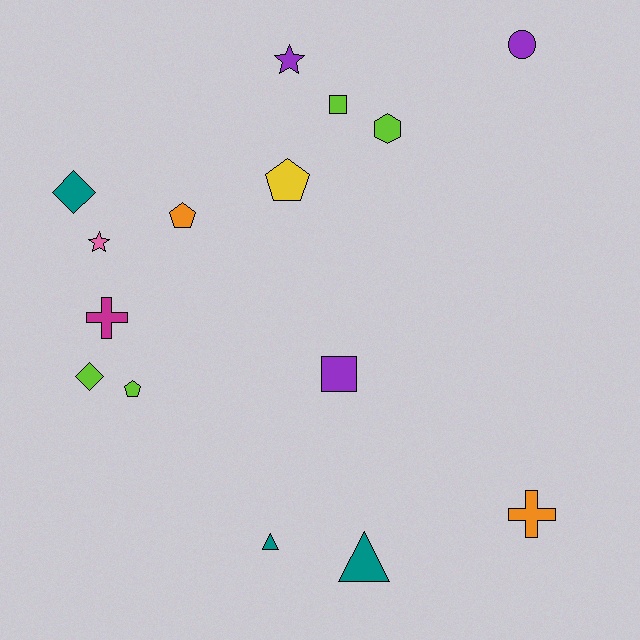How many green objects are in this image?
There are no green objects.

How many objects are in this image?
There are 15 objects.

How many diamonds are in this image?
There are 2 diamonds.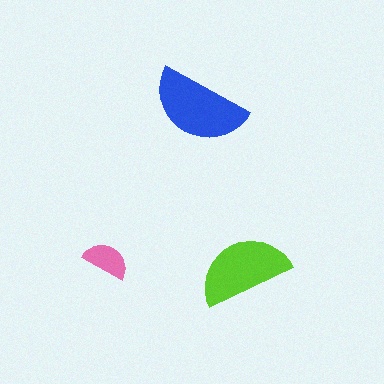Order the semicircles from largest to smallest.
the blue one, the lime one, the pink one.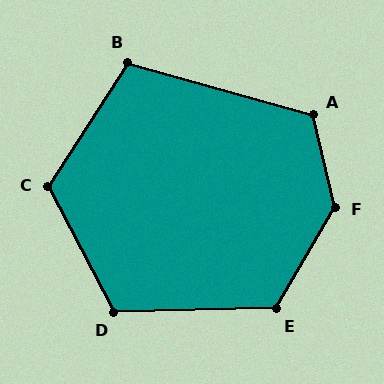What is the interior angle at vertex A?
Approximately 119 degrees (obtuse).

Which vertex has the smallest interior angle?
B, at approximately 107 degrees.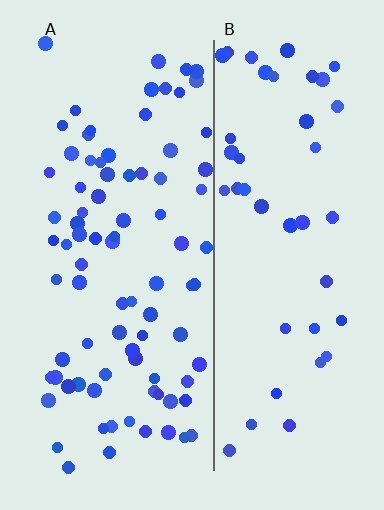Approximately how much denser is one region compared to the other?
Approximately 1.9× — region A over region B.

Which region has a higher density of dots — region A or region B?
A (the left).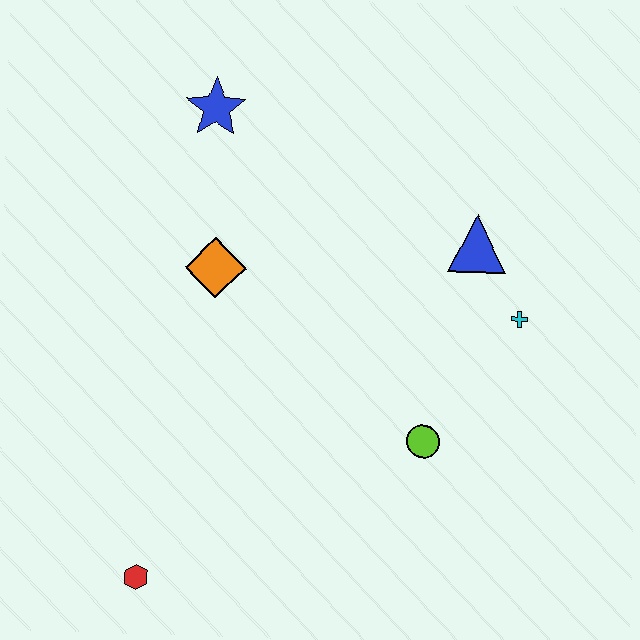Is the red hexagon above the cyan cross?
No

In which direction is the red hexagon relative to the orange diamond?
The red hexagon is below the orange diamond.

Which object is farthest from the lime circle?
The blue star is farthest from the lime circle.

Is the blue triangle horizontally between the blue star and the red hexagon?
No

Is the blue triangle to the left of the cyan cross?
Yes